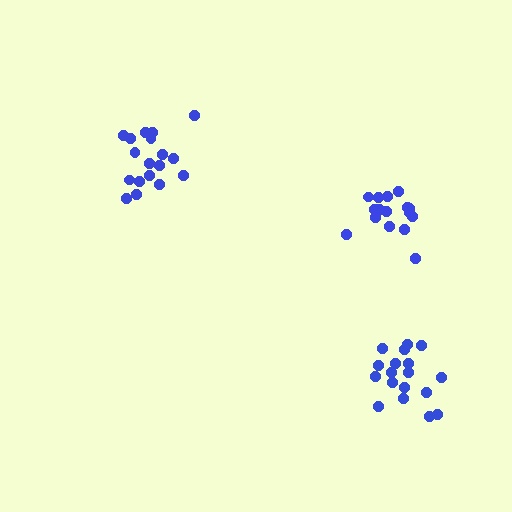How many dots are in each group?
Group 1: 18 dots, Group 2: 16 dots, Group 3: 18 dots (52 total).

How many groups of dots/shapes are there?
There are 3 groups.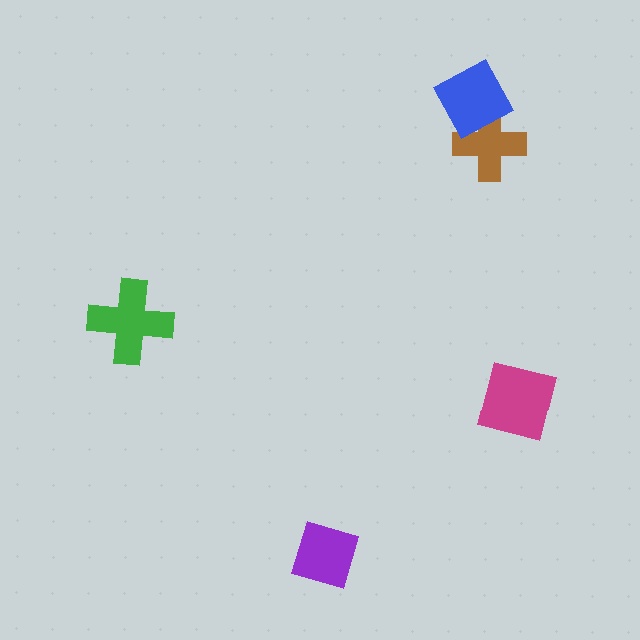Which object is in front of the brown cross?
The blue diamond is in front of the brown cross.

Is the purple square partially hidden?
No, no other shape covers it.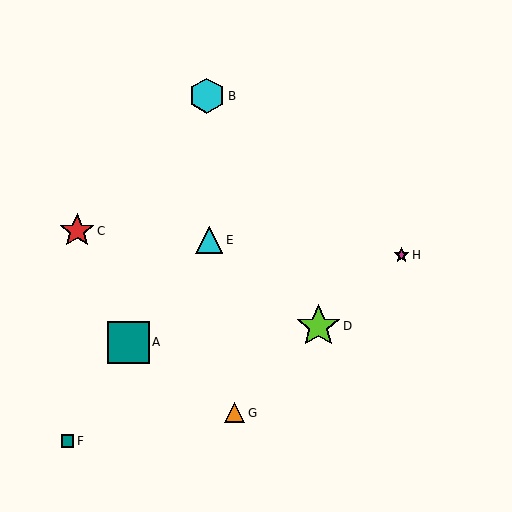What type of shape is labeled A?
Shape A is a teal square.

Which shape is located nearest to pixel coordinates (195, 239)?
The cyan triangle (labeled E) at (209, 240) is nearest to that location.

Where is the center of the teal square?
The center of the teal square is at (128, 342).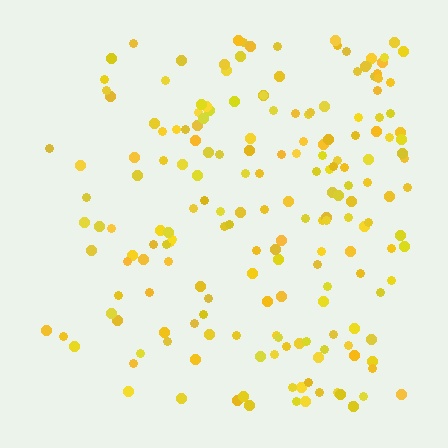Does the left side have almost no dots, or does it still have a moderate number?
Still a moderate number, just noticeably fewer than the right.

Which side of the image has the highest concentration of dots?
The right.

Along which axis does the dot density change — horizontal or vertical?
Horizontal.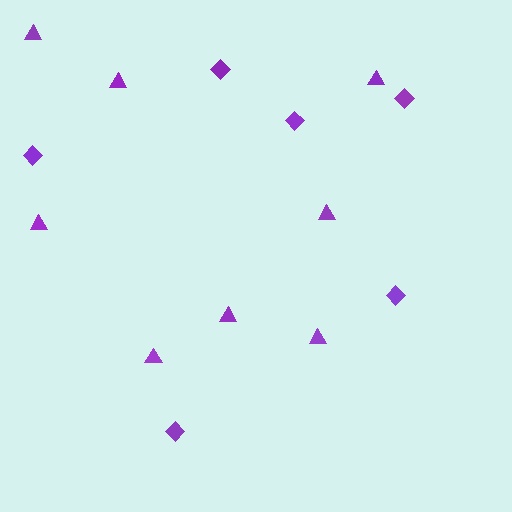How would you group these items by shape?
There are 2 groups: one group of diamonds (6) and one group of triangles (8).